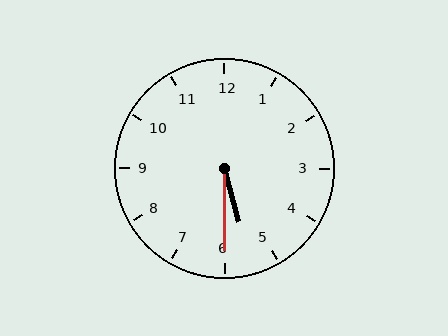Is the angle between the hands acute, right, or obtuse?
It is acute.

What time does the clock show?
5:30.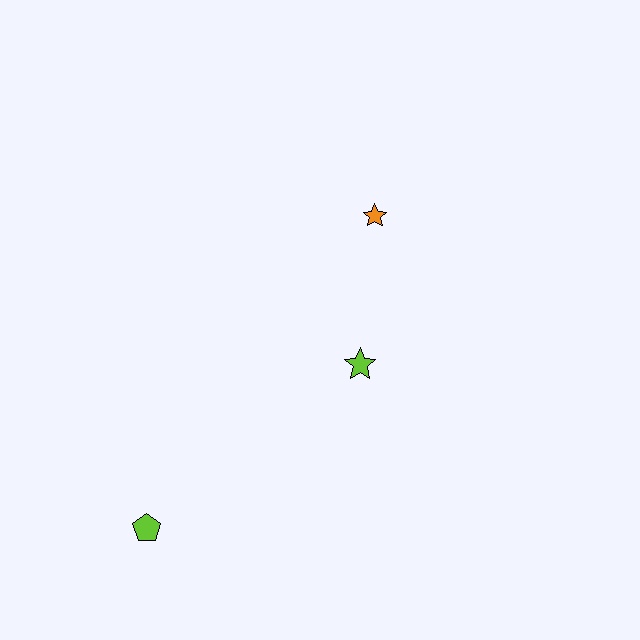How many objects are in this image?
There are 3 objects.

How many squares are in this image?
There are no squares.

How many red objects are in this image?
There are no red objects.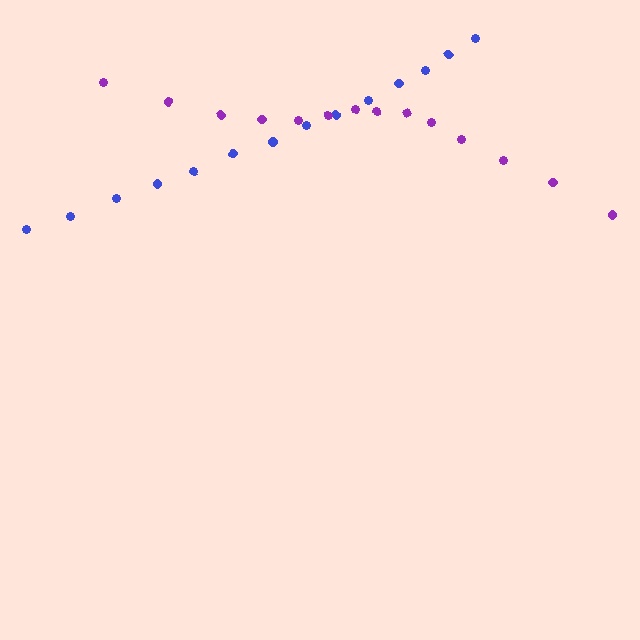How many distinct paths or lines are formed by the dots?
There are 2 distinct paths.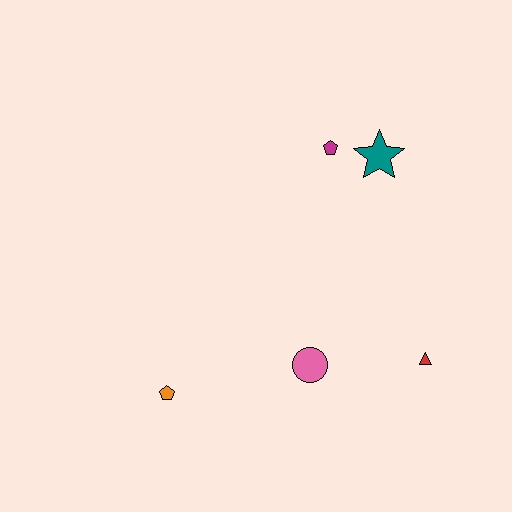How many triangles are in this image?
There is 1 triangle.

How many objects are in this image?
There are 5 objects.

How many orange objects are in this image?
There is 1 orange object.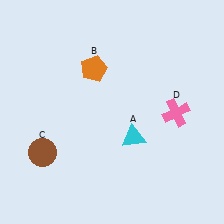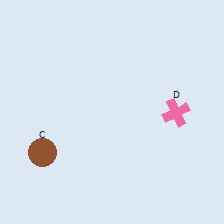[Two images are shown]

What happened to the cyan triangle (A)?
The cyan triangle (A) was removed in Image 2. It was in the bottom-right area of Image 1.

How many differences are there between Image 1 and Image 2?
There are 2 differences between the two images.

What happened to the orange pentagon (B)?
The orange pentagon (B) was removed in Image 2. It was in the top-left area of Image 1.